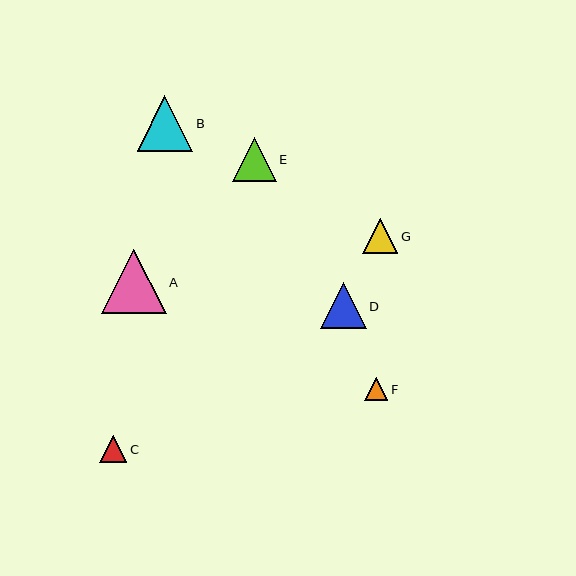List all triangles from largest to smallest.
From largest to smallest: A, B, D, E, G, C, F.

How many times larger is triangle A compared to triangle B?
Triangle A is approximately 1.2 times the size of triangle B.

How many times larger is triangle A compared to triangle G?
Triangle A is approximately 1.8 times the size of triangle G.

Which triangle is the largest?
Triangle A is the largest with a size of approximately 64 pixels.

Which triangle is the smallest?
Triangle F is the smallest with a size of approximately 24 pixels.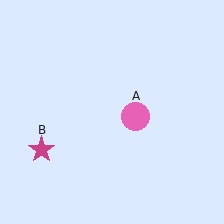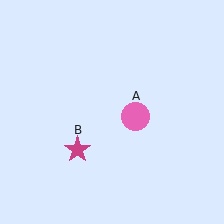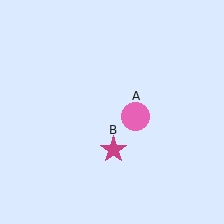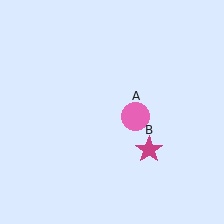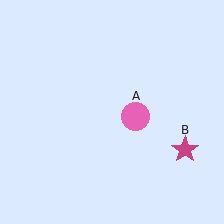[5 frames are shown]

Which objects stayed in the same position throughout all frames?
Pink circle (object A) remained stationary.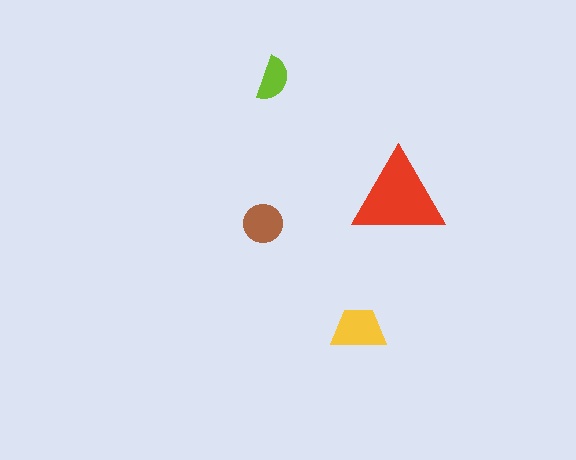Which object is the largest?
The red triangle.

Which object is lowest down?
The yellow trapezoid is bottommost.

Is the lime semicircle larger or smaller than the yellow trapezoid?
Smaller.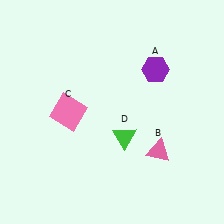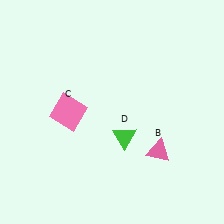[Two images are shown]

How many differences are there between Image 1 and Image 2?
There is 1 difference between the two images.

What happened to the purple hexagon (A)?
The purple hexagon (A) was removed in Image 2. It was in the top-right area of Image 1.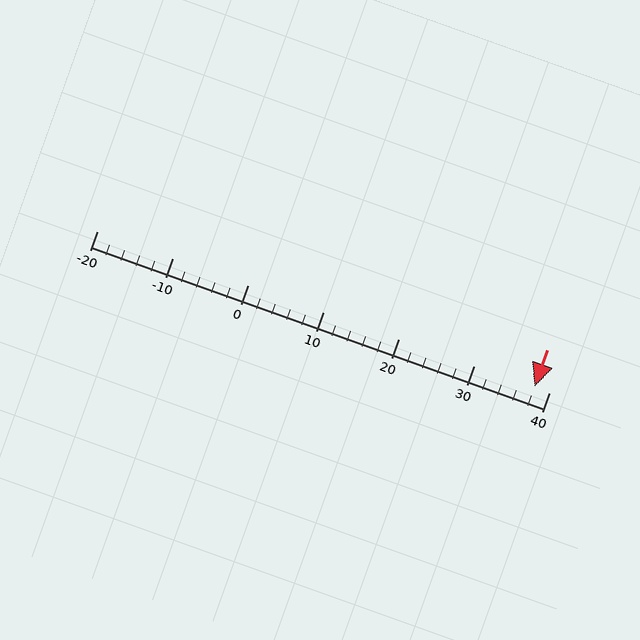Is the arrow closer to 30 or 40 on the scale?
The arrow is closer to 40.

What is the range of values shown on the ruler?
The ruler shows values from -20 to 40.